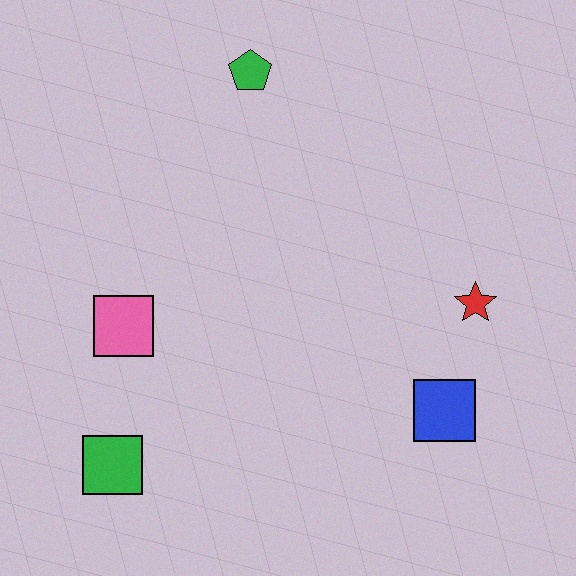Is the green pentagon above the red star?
Yes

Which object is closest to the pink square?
The green square is closest to the pink square.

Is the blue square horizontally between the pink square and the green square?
No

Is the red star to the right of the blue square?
Yes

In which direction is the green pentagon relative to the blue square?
The green pentagon is above the blue square.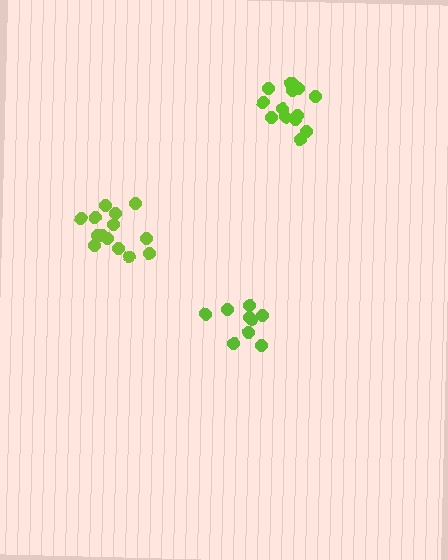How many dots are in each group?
Group 1: 14 dots, Group 2: 14 dots, Group 3: 9 dots (37 total).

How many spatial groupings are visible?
There are 3 spatial groupings.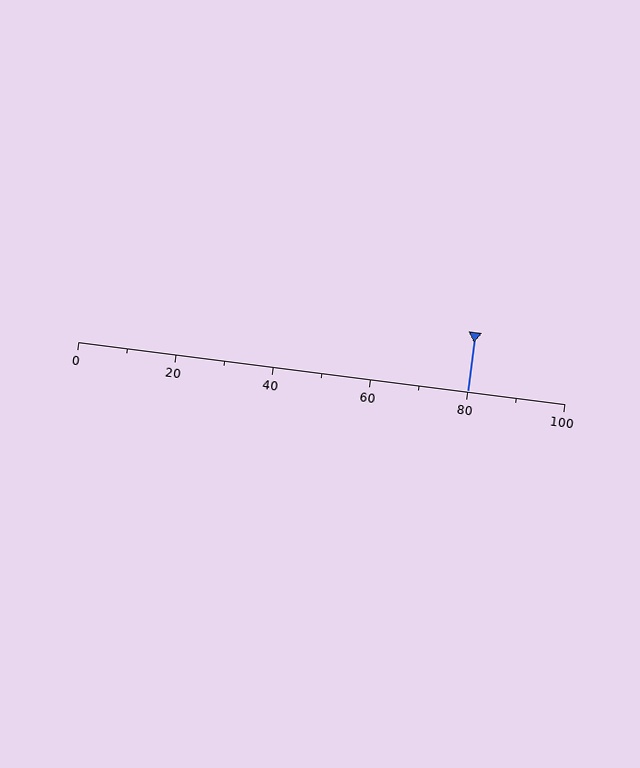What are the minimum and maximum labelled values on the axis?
The axis runs from 0 to 100.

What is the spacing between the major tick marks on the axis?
The major ticks are spaced 20 apart.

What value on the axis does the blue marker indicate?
The marker indicates approximately 80.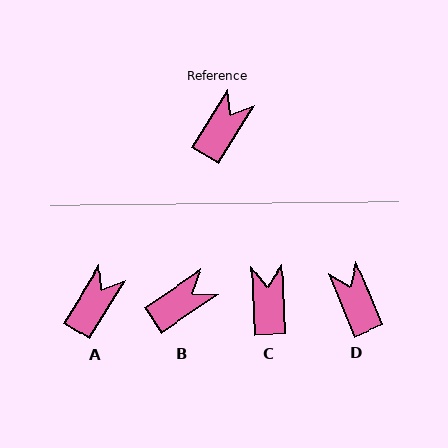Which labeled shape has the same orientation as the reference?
A.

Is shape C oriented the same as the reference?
No, it is off by about 34 degrees.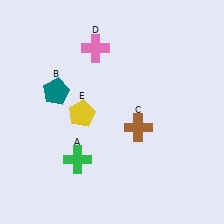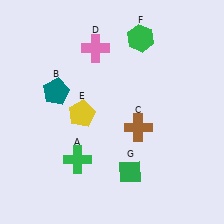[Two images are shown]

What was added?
A green hexagon (F), a green diamond (G) were added in Image 2.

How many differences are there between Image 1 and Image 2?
There are 2 differences between the two images.